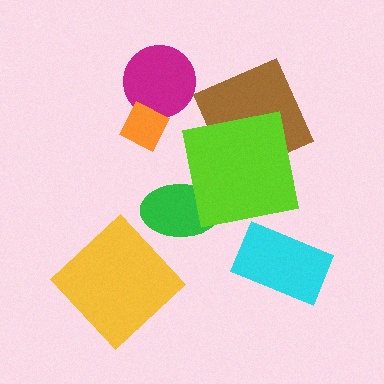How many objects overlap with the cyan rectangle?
0 objects overlap with the cyan rectangle.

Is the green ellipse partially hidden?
Yes, it is partially covered by another shape.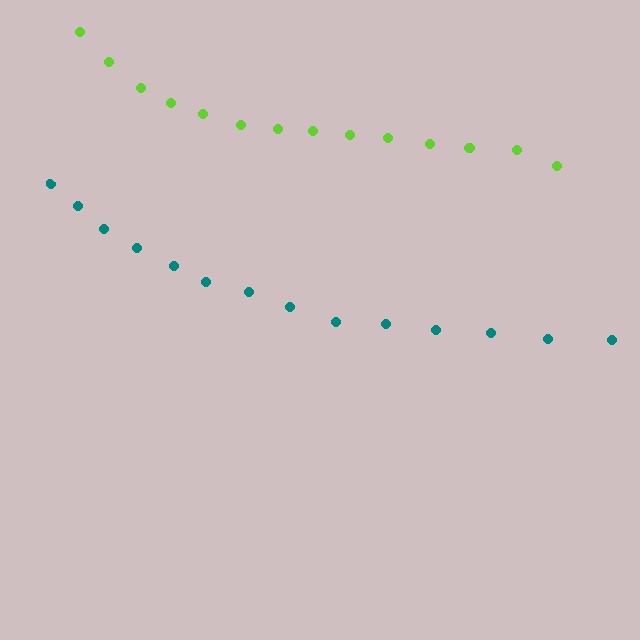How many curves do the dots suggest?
There are 2 distinct paths.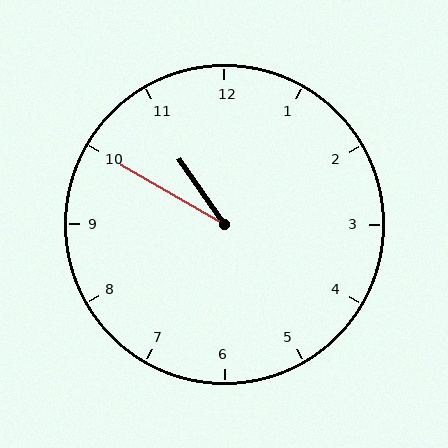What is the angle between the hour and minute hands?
Approximately 25 degrees.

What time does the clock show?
10:50.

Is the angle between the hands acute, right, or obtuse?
It is acute.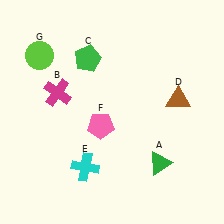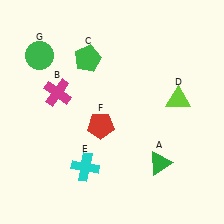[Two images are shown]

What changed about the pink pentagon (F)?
In Image 1, F is pink. In Image 2, it changed to red.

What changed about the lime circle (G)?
In Image 1, G is lime. In Image 2, it changed to green.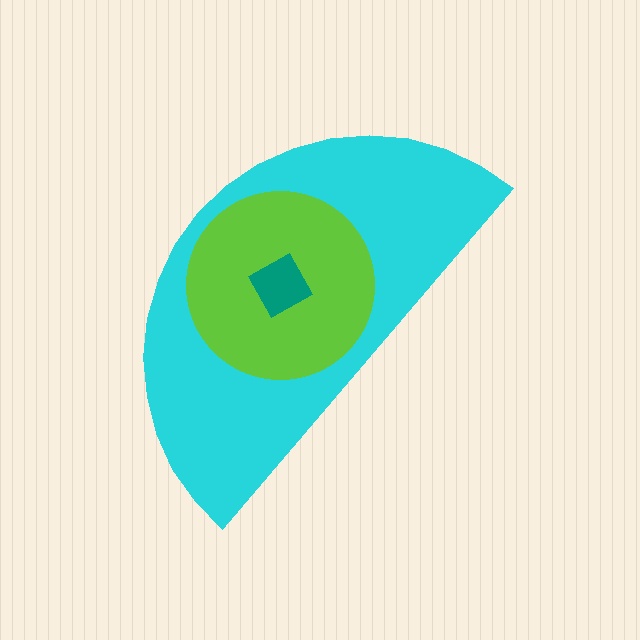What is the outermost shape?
The cyan semicircle.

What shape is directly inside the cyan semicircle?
The lime circle.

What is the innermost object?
The teal square.